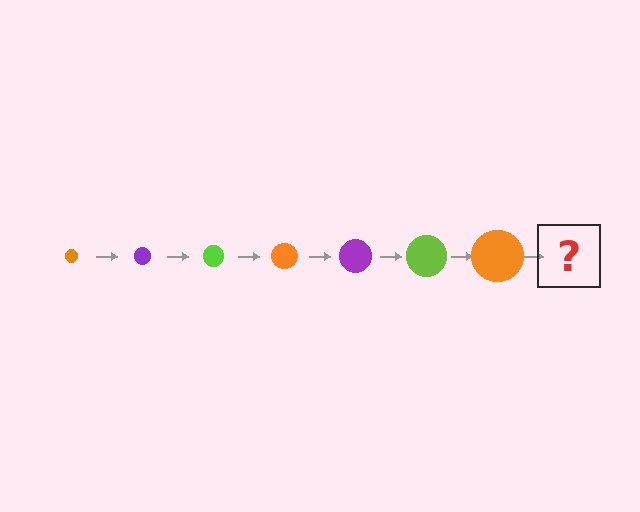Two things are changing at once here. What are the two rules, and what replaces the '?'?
The two rules are that the circle grows larger each step and the color cycles through orange, purple, and lime. The '?' should be a purple circle, larger than the previous one.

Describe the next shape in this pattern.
It should be a purple circle, larger than the previous one.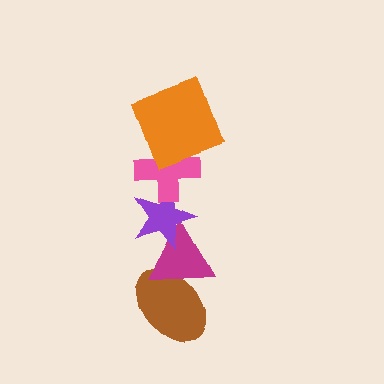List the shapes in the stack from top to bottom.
From top to bottom: the orange square, the pink cross, the purple star, the magenta triangle, the brown ellipse.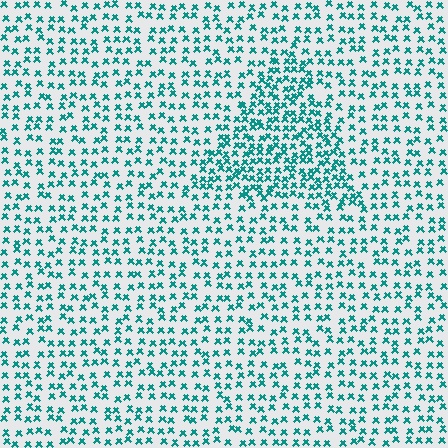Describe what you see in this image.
The image contains small teal elements arranged at two different densities. A triangle-shaped region is visible where the elements are more densely packed than the surrounding area.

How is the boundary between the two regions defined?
The boundary is defined by a change in element density (approximately 1.8x ratio). All elements are the same color, size, and shape.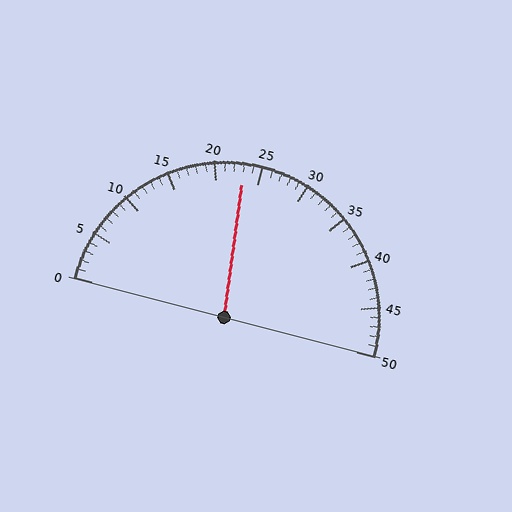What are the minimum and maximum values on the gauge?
The gauge ranges from 0 to 50.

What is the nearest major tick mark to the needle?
The nearest major tick mark is 25.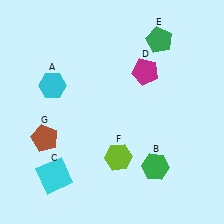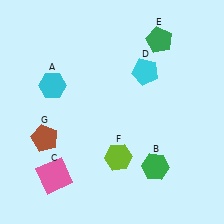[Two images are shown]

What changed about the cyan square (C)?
In Image 1, C is cyan. In Image 2, it changed to pink.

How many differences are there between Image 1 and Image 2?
There are 2 differences between the two images.